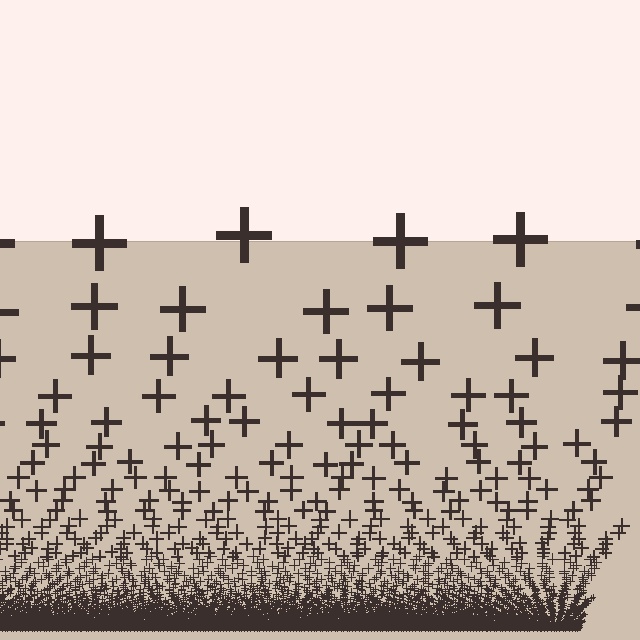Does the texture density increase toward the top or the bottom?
Density increases toward the bottom.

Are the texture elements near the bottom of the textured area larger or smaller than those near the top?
Smaller. The gradient is inverted — elements near the bottom are smaller and denser.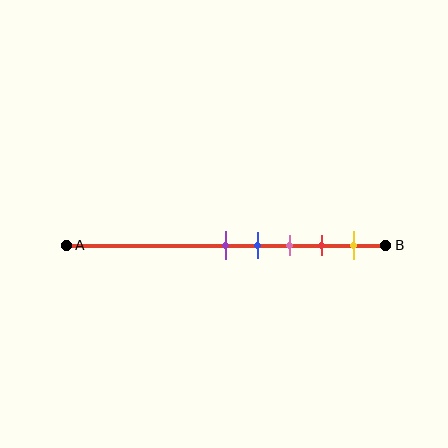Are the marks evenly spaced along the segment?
Yes, the marks are approximately evenly spaced.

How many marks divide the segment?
There are 5 marks dividing the segment.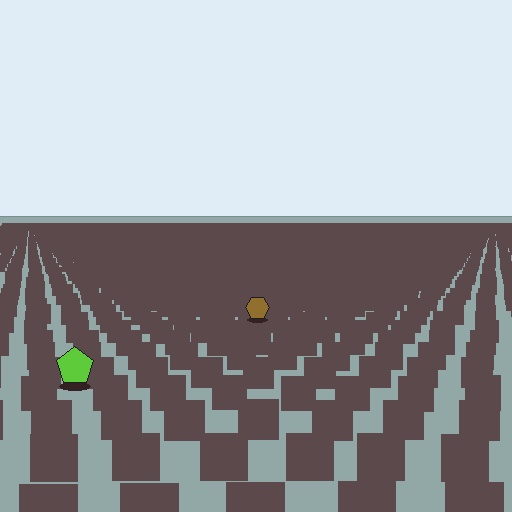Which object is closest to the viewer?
The lime pentagon is closest. The texture marks near it are larger and more spread out.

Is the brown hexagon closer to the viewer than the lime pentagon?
No. The lime pentagon is closer — you can tell from the texture gradient: the ground texture is coarser near it.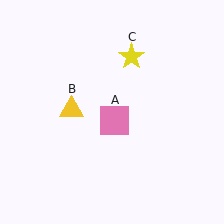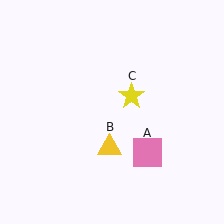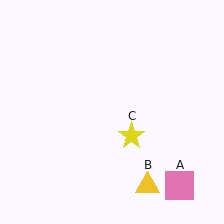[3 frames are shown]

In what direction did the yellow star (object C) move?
The yellow star (object C) moved down.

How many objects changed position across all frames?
3 objects changed position: pink square (object A), yellow triangle (object B), yellow star (object C).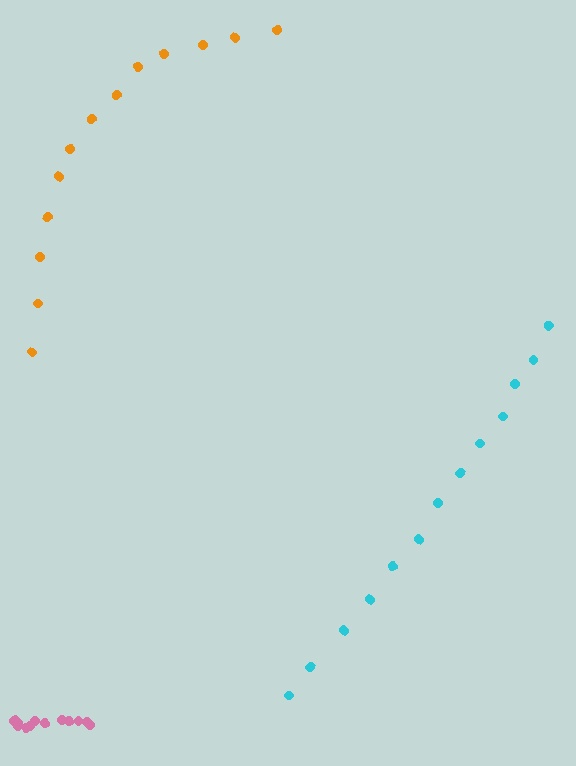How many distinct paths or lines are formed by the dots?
There are 3 distinct paths.